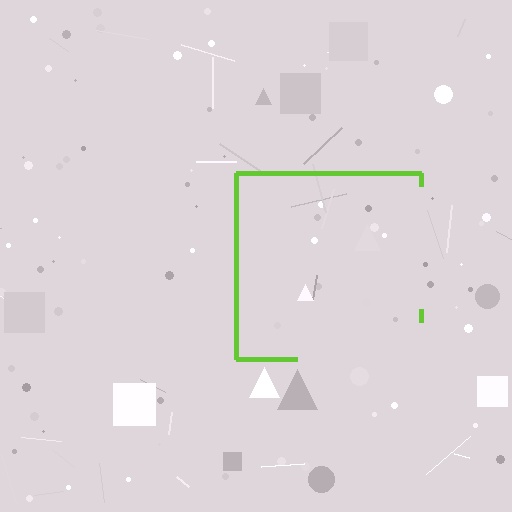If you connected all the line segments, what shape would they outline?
They would outline a square.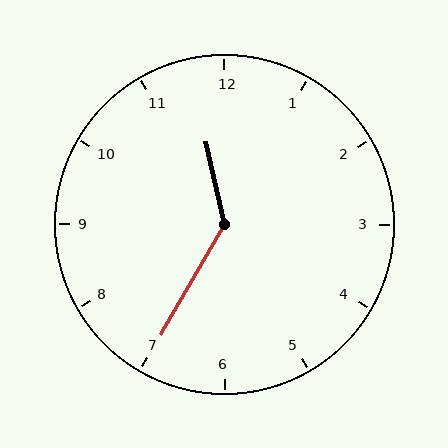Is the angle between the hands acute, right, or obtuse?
It is obtuse.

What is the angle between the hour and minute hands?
Approximately 138 degrees.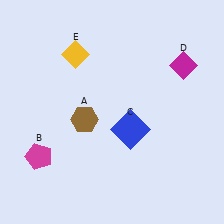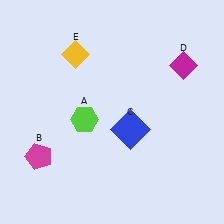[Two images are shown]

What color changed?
The hexagon (A) changed from brown in Image 1 to lime in Image 2.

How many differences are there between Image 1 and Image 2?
There is 1 difference between the two images.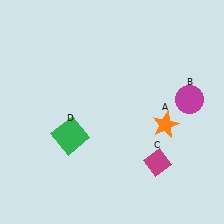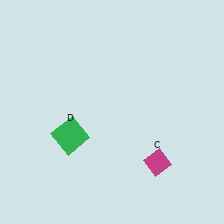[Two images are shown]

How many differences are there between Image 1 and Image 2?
There are 2 differences between the two images.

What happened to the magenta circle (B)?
The magenta circle (B) was removed in Image 2. It was in the top-right area of Image 1.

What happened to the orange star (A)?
The orange star (A) was removed in Image 2. It was in the bottom-right area of Image 1.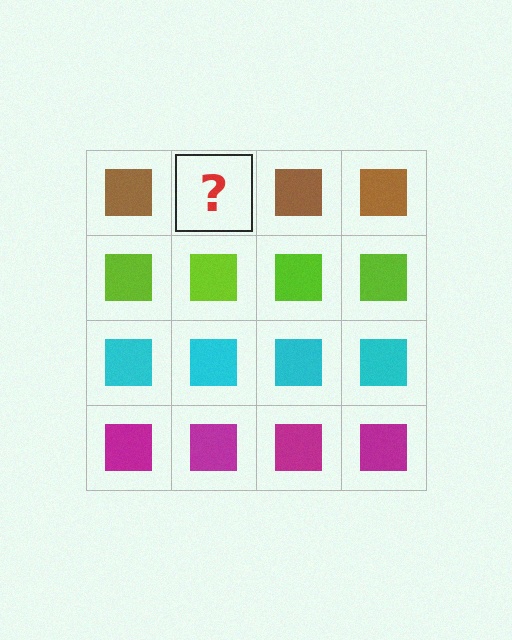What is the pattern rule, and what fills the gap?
The rule is that each row has a consistent color. The gap should be filled with a brown square.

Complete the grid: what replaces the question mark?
The question mark should be replaced with a brown square.